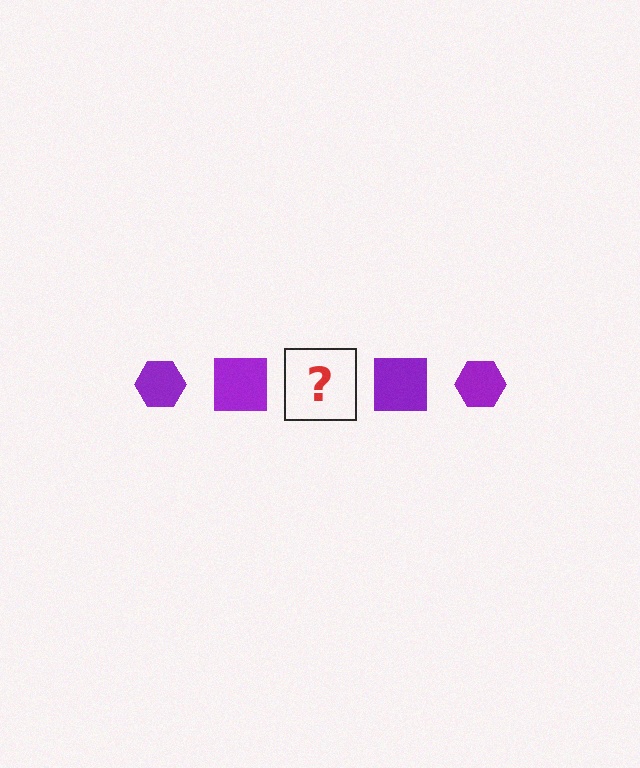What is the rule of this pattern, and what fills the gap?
The rule is that the pattern cycles through hexagon, square shapes in purple. The gap should be filled with a purple hexagon.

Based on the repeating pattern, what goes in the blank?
The blank should be a purple hexagon.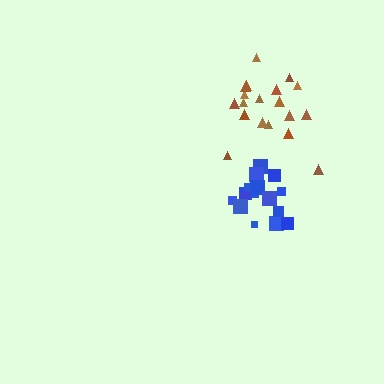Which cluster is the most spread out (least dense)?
Brown.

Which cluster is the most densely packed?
Blue.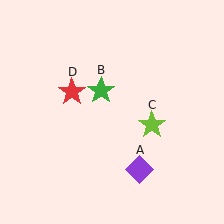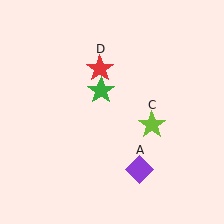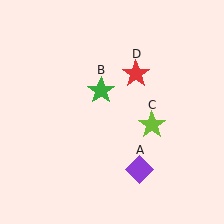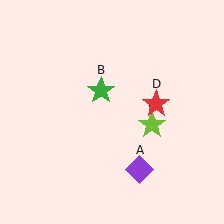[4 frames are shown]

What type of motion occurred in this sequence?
The red star (object D) rotated clockwise around the center of the scene.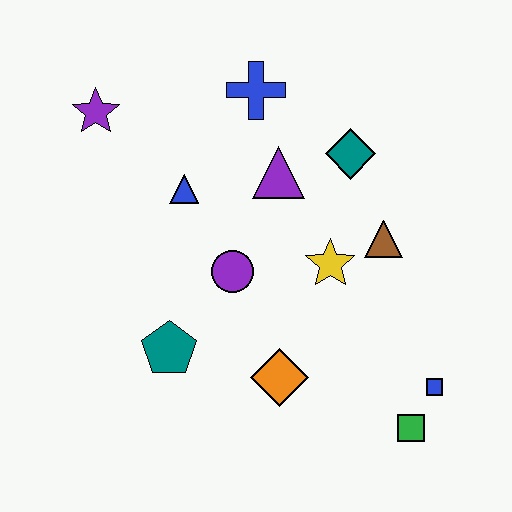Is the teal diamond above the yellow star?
Yes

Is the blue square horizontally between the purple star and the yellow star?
No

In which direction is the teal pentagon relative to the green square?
The teal pentagon is to the left of the green square.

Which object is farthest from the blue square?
The purple star is farthest from the blue square.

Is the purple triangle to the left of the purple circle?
No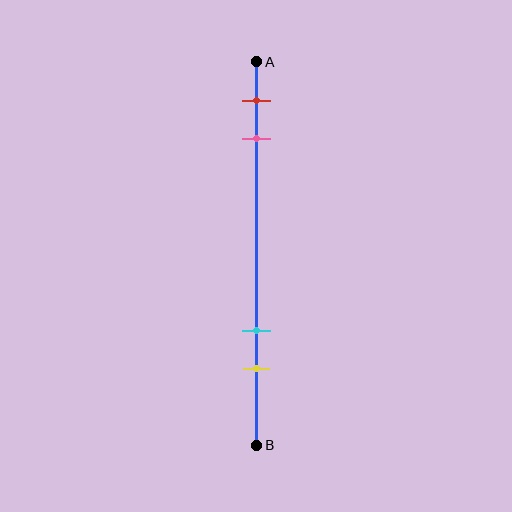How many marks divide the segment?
There are 4 marks dividing the segment.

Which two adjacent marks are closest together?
The red and pink marks are the closest adjacent pair.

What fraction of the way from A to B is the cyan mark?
The cyan mark is approximately 70% (0.7) of the way from A to B.